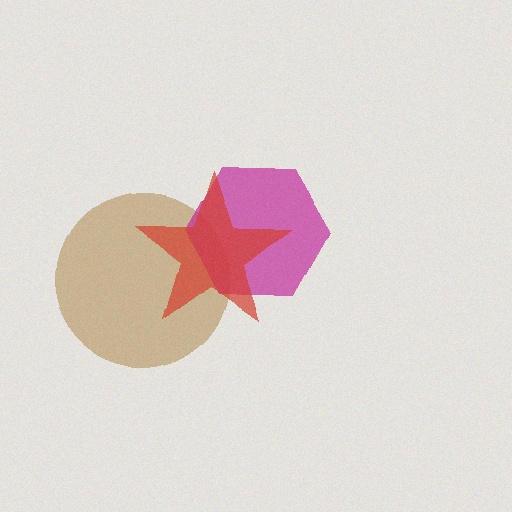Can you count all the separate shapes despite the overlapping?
Yes, there are 3 separate shapes.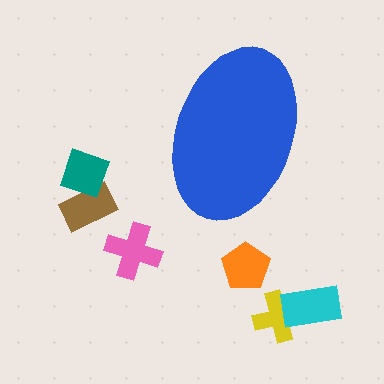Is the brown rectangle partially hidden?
No, the brown rectangle is fully visible.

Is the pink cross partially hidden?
No, the pink cross is fully visible.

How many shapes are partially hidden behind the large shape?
0 shapes are partially hidden.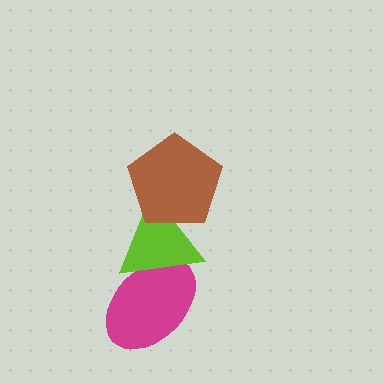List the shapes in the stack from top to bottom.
From top to bottom: the brown pentagon, the lime triangle, the magenta ellipse.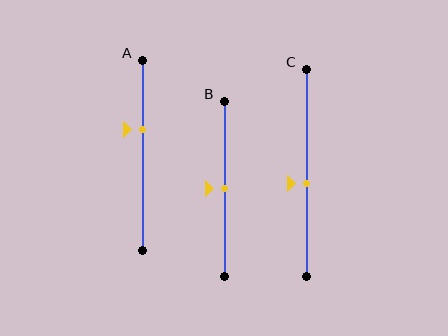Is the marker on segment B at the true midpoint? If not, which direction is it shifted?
Yes, the marker on segment B is at the true midpoint.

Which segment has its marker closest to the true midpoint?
Segment B has its marker closest to the true midpoint.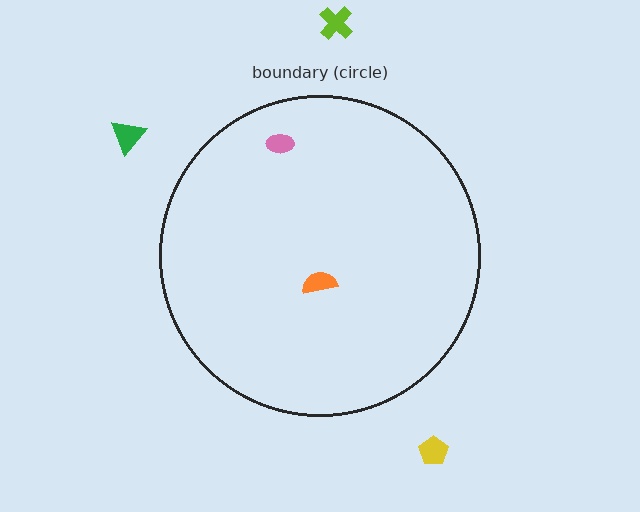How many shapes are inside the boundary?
2 inside, 3 outside.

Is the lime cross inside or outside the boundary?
Outside.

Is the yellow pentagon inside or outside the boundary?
Outside.